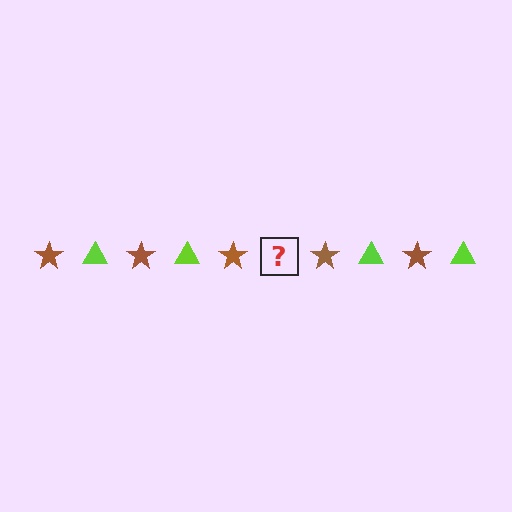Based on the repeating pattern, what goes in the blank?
The blank should be a lime triangle.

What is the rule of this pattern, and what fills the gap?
The rule is that the pattern alternates between brown star and lime triangle. The gap should be filled with a lime triangle.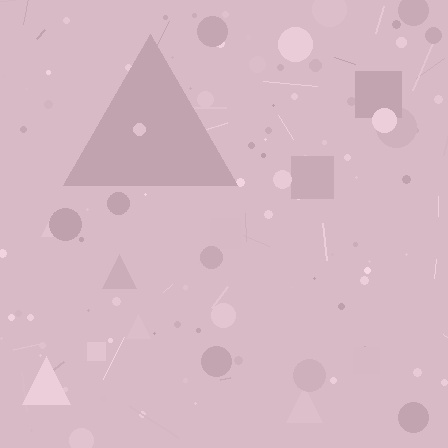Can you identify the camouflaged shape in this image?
The camouflaged shape is a triangle.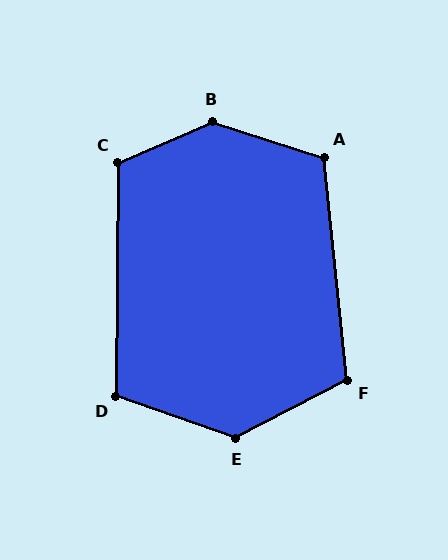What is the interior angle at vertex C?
Approximately 114 degrees (obtuse).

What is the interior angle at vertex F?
Approximately 112 degrees (obtuse).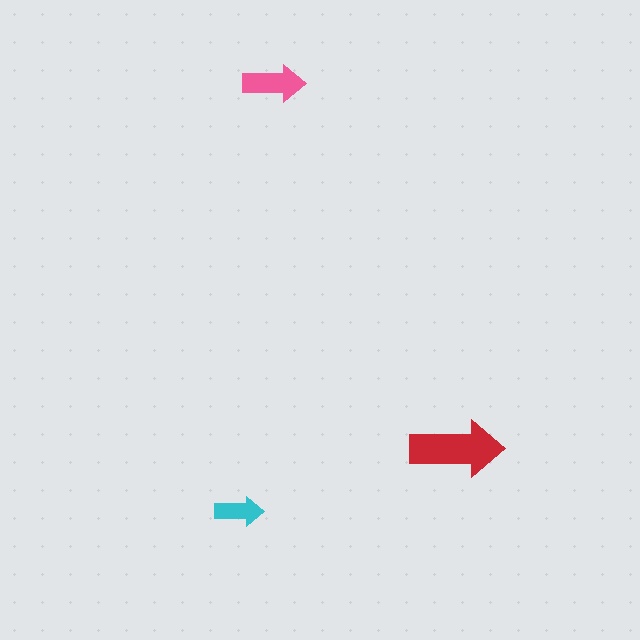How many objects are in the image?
There are 3 objects in the image.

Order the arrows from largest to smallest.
the red one, the pink one, the cyan one.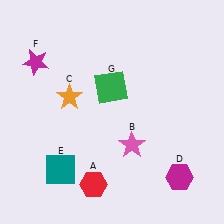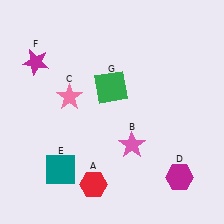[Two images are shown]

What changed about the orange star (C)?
In Image 1, C is orange. In Image 2, it changed to pink.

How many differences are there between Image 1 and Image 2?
There is 1 difference between the two images.